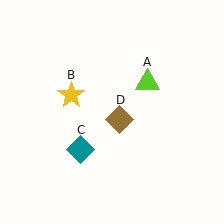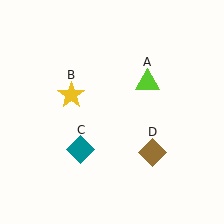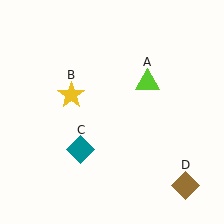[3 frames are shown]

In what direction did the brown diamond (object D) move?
The brown diamond (object D) moved down and to the right.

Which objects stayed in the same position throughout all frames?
Lime triangle (object A) and yellow star (object B) and teal diamond (object C) remained stationary.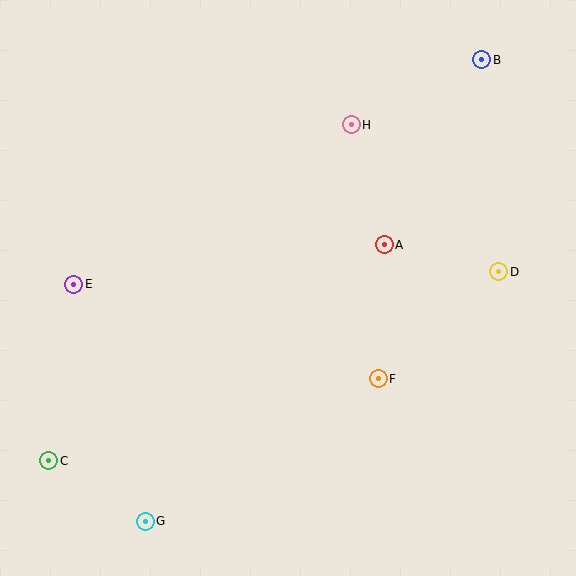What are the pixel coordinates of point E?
Point E is at (74, 284).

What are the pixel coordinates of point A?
Point A is at (384, 245).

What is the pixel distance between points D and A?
The distance between D and A is 118 pixels.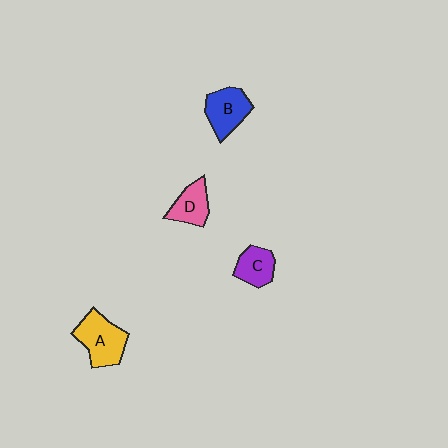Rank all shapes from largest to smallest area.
From largest to smallest: A (yellow), B (blue), D (pink), C (purple).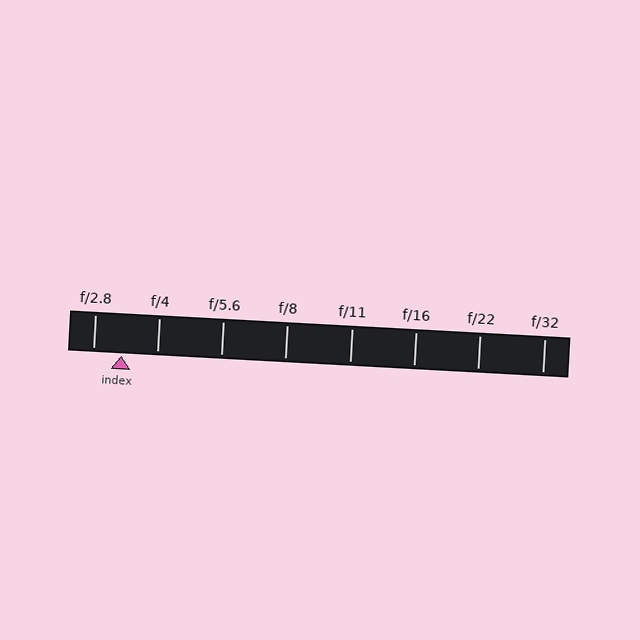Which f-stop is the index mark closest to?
The index mark is closest to f/2.8.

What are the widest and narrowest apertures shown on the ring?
The widest aperture shown is f/2.8 and the narrowest is f/32.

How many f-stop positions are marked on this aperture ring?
There are 8 f-stop positions marked.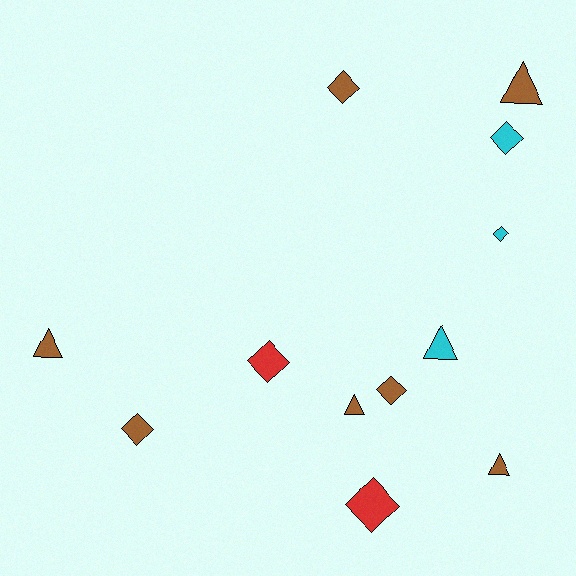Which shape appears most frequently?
Diamond, with 7 objects.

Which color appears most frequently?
Brown, with 7 objects.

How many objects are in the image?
There are 12 objects.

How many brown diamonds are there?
There are 3 brown diamonds.